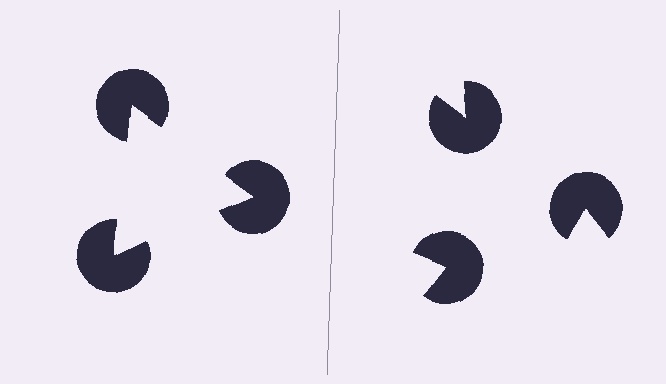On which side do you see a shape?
An illusory triangle appears on the left side. On the right side the wedge cuts are rotated, so no coherent shape forms.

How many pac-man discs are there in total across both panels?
6 — 3 on each side.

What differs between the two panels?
The pac-man discs are positioned identically on both sides; only the wedge orientations differ. On the left they align to a triangle; on the right they are misaligned.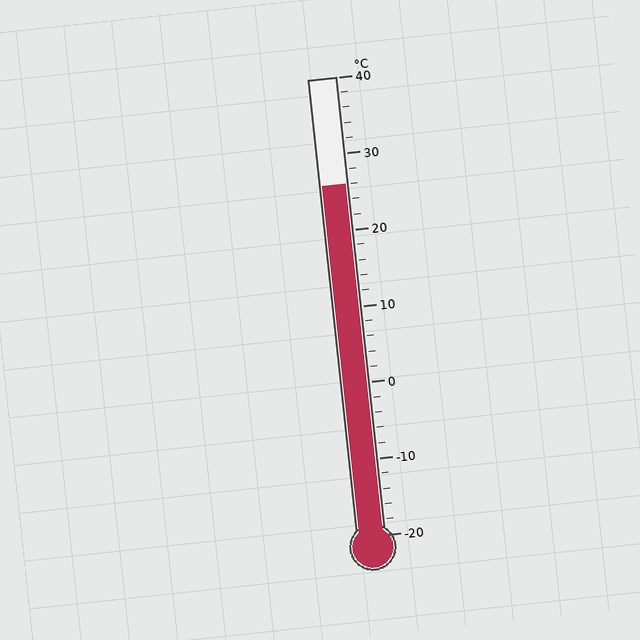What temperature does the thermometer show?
The thermometer shows approximately 26°C.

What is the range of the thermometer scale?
The thermometer scale ranges from -20°C to 40°C.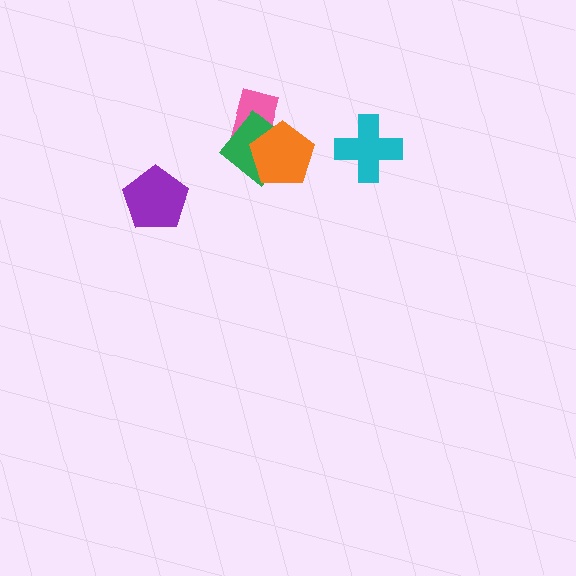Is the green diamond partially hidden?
Yes, it is partially covered by another shape.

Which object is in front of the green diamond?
The orange pentagon is in front of the green diamond.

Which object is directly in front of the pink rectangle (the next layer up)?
The green diamond is directly in front of the pink rectangle.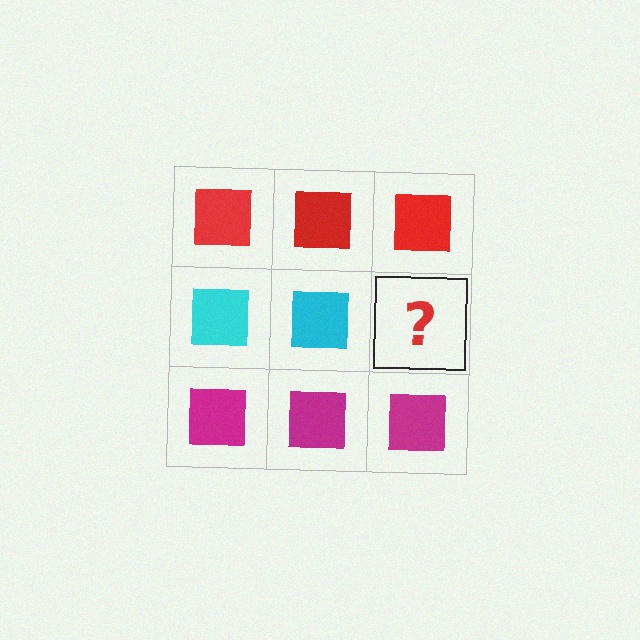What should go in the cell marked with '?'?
The missing cell should contain a cyan square.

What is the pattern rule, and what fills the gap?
The rule is that each row has a consistent color. The gap should be filled with a cyan square.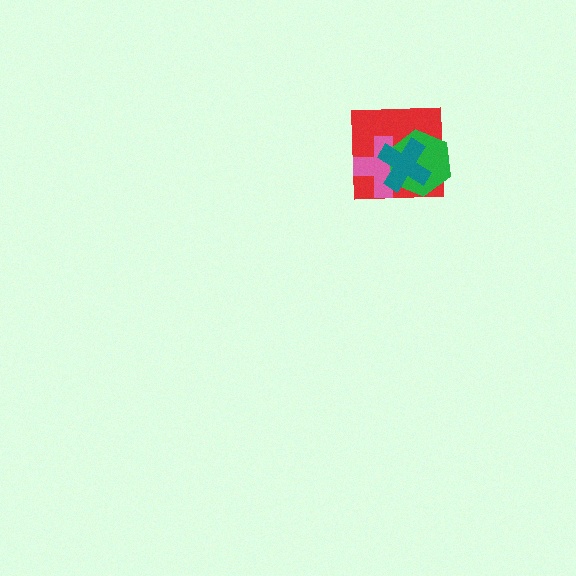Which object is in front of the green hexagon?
The teal cross is in front of the green hexagon.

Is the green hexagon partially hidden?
Yes, it is partially covered by another shape.